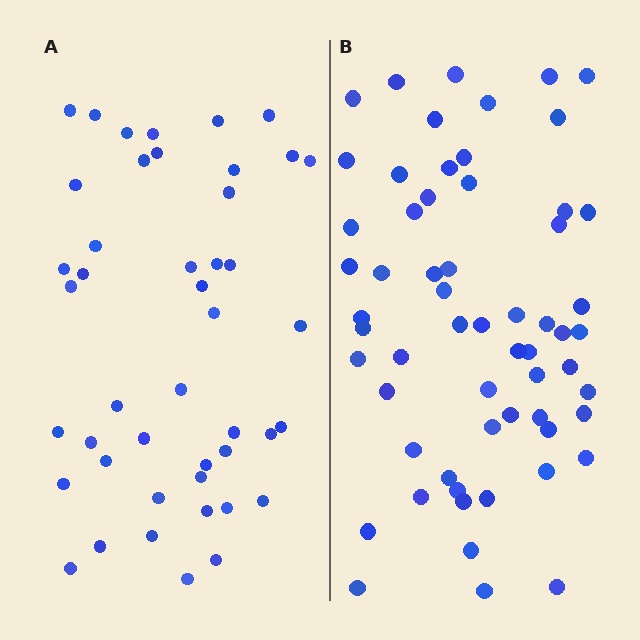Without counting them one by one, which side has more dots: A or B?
Region B (the right region) has more dots.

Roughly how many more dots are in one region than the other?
Region B has approximately 15 more dots than region A.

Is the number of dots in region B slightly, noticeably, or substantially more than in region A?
Region B has noticeably more, but not dramatically so. The ratio is roughly 1.3 to 1.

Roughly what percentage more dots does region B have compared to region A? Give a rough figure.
About 35% more.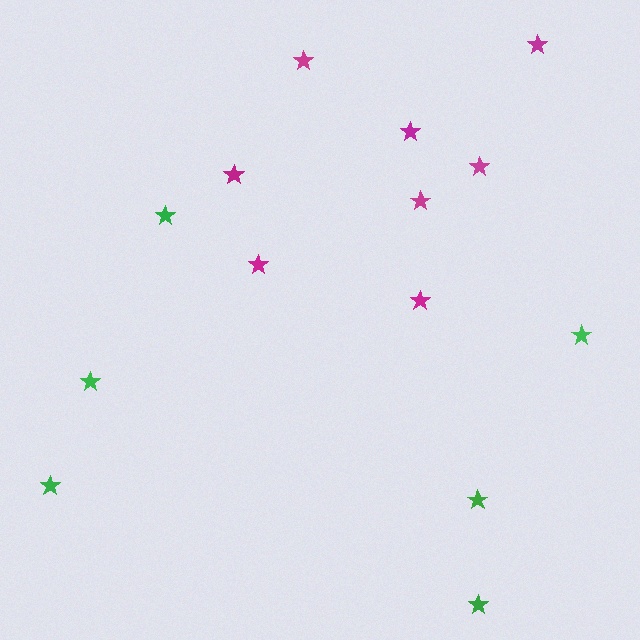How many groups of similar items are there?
There are 2 groups: one group of magenta stars (8) and one group of green stars (6).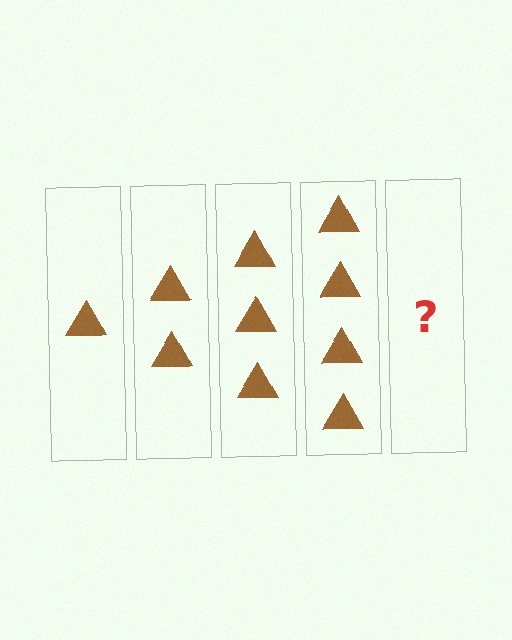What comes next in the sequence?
The next element should be 5 triangles.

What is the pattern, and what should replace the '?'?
The pattern is that each step adds one more triangle. The '?' should be 5 triangles.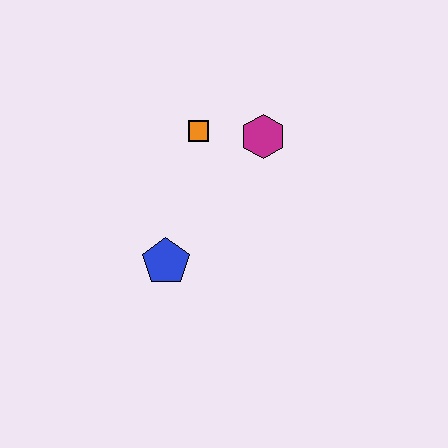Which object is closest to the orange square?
The magenta hexagon is closest to the orange square.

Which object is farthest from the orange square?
The blue pentagon is farthest from the orange square.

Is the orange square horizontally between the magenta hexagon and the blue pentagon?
Yes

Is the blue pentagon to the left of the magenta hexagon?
Yes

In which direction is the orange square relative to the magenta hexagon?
The orange square is to the left of the magenta hexagon.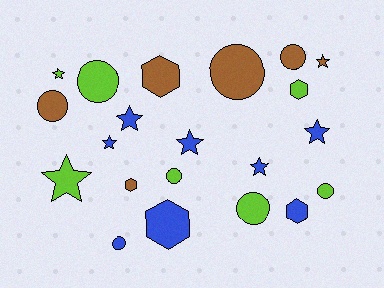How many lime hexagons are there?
There is 1 lime hexagon.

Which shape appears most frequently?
Circle, with 8 objects.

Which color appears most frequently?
Blue, with 8 objects.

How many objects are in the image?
There are 21 objects.